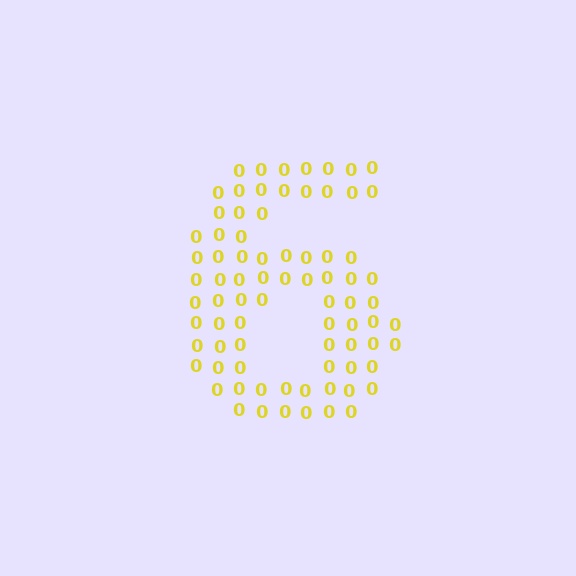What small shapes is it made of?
It is made of small digit 0's.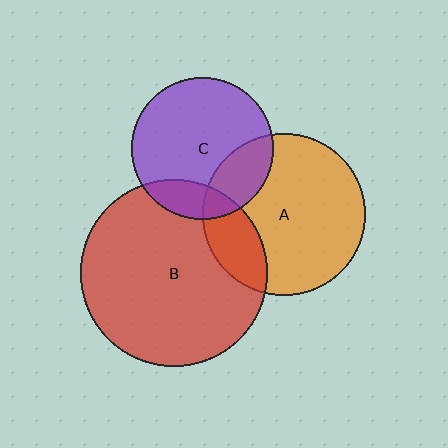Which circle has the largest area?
Circle B (red).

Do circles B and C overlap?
Yes.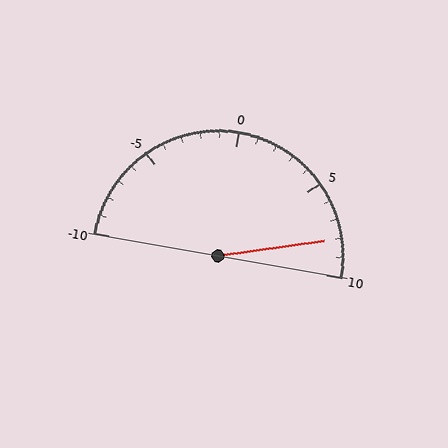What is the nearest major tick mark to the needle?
The nearest major tick mark is 10.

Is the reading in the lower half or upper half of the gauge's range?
The reading is in the upper half of the range (-10 to 10).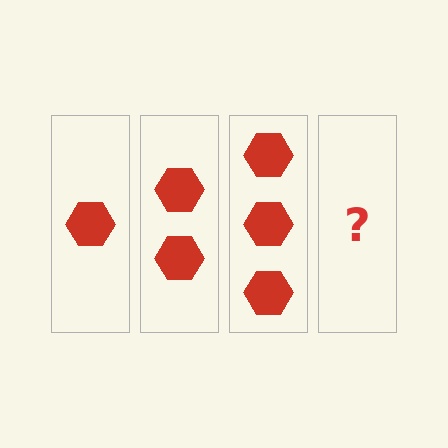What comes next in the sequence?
The next element should be 4 hexagons.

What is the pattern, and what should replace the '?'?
The pattern is that each step adds one more hexagon. The '?' should be 4 hexagons.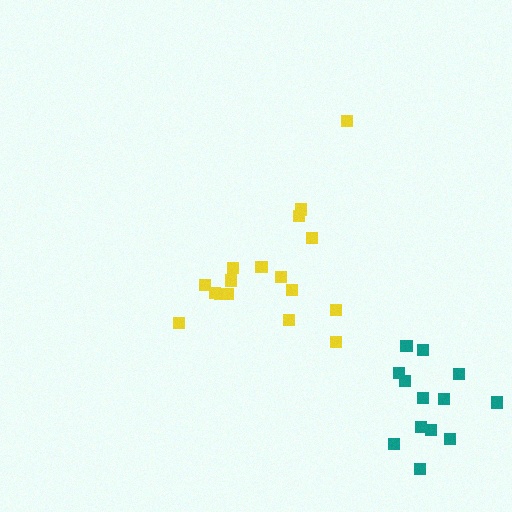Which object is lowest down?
The teal cluster is bottommost.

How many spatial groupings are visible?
There are 2 spatial groupings.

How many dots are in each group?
Group 1: 13 dots, Group 2: 17 dots (30 total).